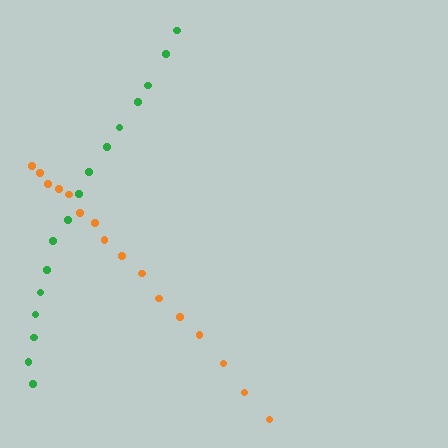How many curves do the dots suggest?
There are 2 distinct paths.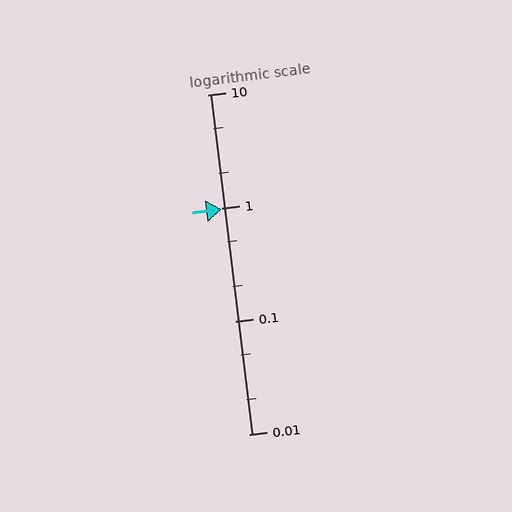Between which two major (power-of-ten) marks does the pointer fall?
The pointer is between 0.1 and 1.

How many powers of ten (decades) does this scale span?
The scale spans 3 decades, from 0.01 to 10.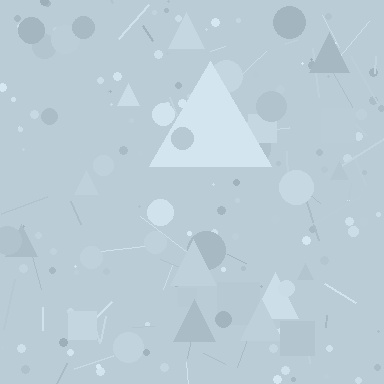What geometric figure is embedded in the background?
A triangle is embedded in the background.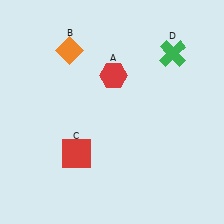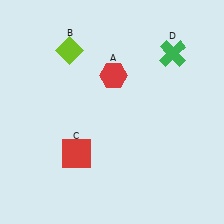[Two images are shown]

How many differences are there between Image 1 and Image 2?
There is 1 difference between the two images.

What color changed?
The diamond (B) changed from orange in Image 1 to lime in Image 2.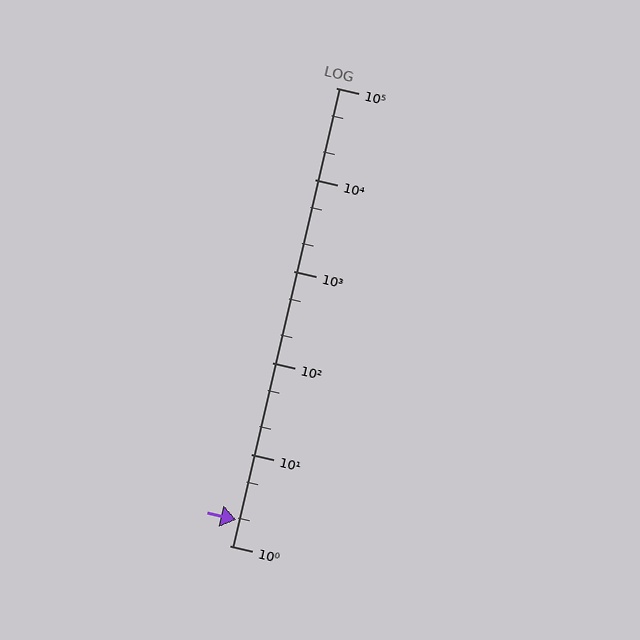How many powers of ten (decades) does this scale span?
The scale spans 5 decades, from 1 to 100000.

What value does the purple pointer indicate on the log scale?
The pointer indicates approximately 1.9.